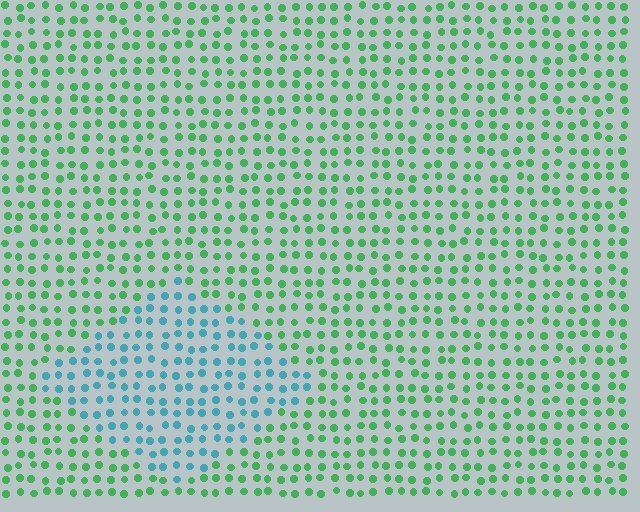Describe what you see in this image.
The image is filled with small green elements in a uniform arrangement. A diamond-shaped region is visible where the elements are tinted to a slightly different hue, forming a subtle color boundary.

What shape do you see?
I see a diamond.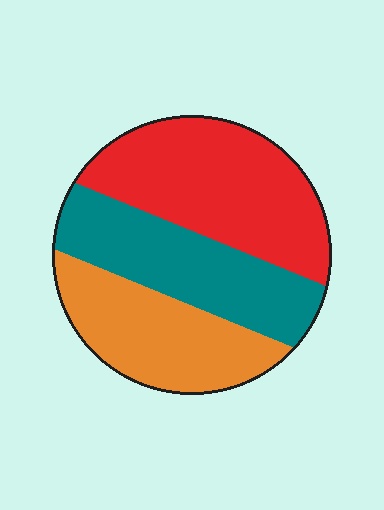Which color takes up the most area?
Red, at roughly 40%.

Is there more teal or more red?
Red.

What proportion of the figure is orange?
Orange covers about 30% of the figure.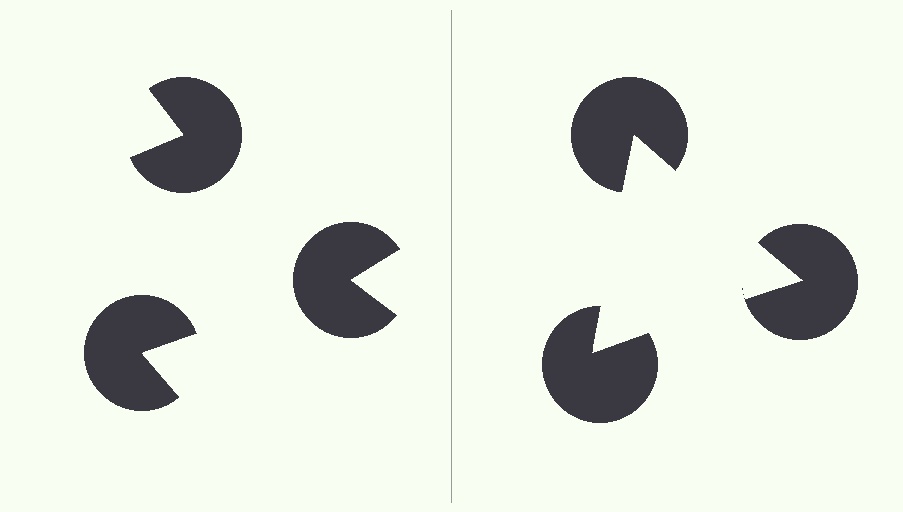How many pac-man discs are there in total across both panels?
6 — 3 on each side.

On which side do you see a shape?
An illusory triangle appears on the right side. On the left side the wedge cuts are rotated, so no coherent shape forms.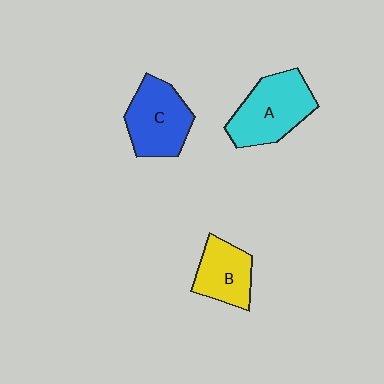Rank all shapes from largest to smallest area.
From largest to smallest: A (cyan), C (blue), B (yellow).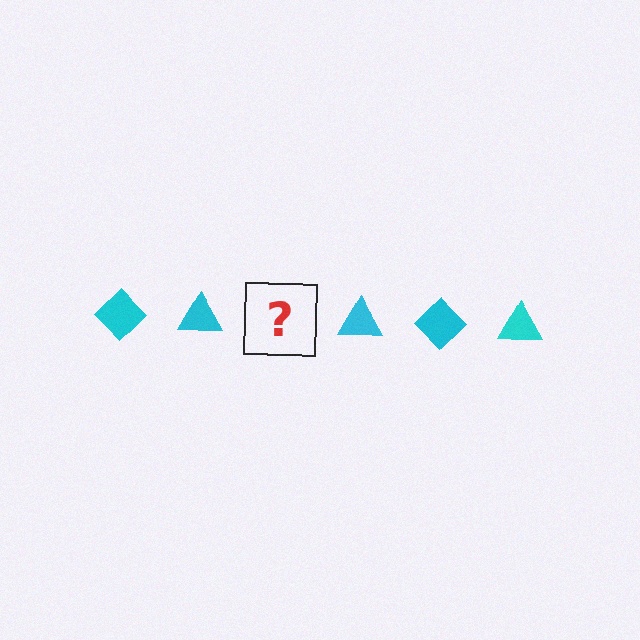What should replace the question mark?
The question mark should be replaced with a cyan diamond.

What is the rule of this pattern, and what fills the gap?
The rule is that the pattern cycles through diamond, triangle shapes in cyan. The gap should be filled with a cyan diamond.